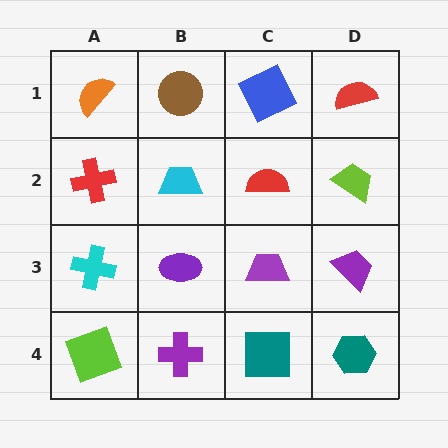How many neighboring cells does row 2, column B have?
4.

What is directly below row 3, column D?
A teal hexagon.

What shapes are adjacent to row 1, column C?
A red semicircle (row 2, column C), a brown circle (row 1, column B), a red semicircle (row 1, column D).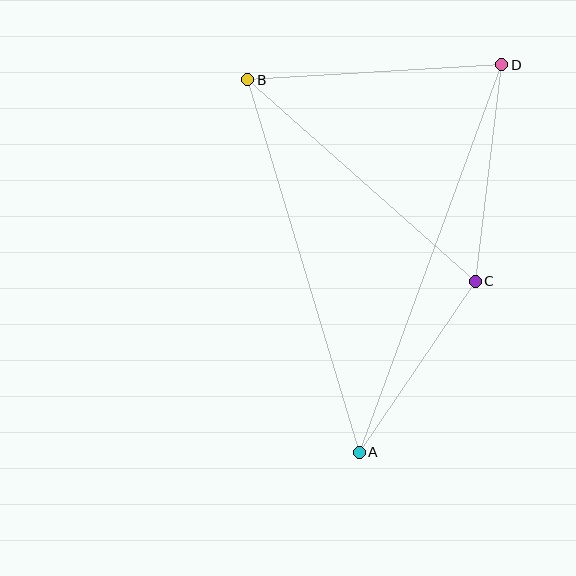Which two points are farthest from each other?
Points A and D are farthest from each other.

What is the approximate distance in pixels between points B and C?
The distance between B and C is approximately 304 pixels.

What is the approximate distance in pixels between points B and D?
The distance between B and D is approximately 254 pixels.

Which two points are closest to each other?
Points A and C are closest to each other.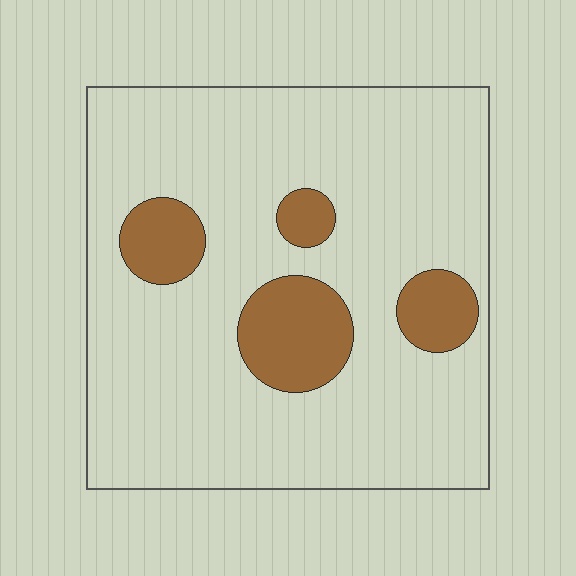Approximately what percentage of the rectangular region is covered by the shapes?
Approximately 15%.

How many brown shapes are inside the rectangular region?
4.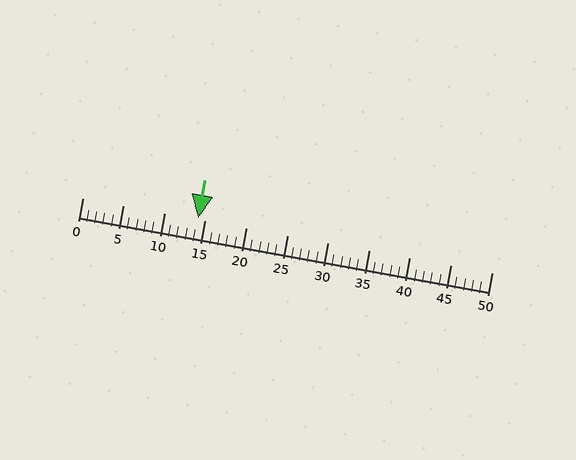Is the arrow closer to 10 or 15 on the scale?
The arrow is closer to 15.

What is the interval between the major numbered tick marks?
The major tick marks are spaced 5 units apart.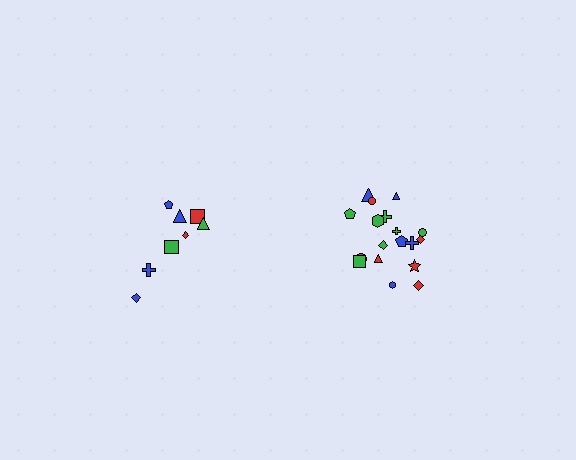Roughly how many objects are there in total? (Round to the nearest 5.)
Roughly 25 objects in total.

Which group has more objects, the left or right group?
The right group.